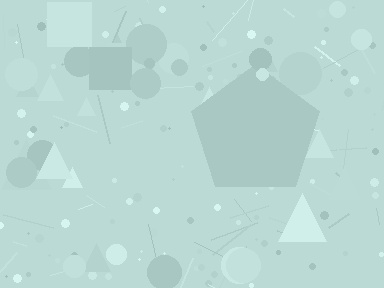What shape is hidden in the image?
A pentagon is hidden in the image.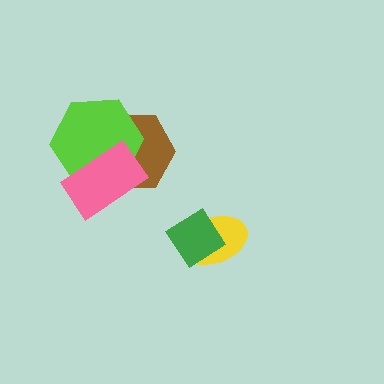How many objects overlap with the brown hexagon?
2 objects overlap with the brown hexagon.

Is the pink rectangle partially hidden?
No, no other shape covers it.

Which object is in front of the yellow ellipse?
The green diamond is in front of the yellow ellipse.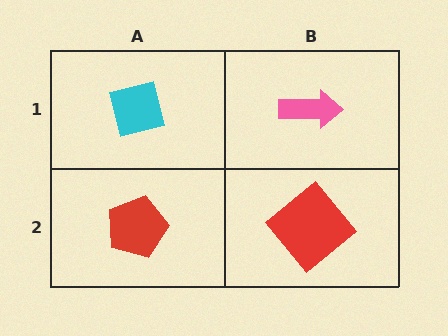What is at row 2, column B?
A red diamond.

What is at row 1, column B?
A pink arrow.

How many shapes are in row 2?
2 shapes.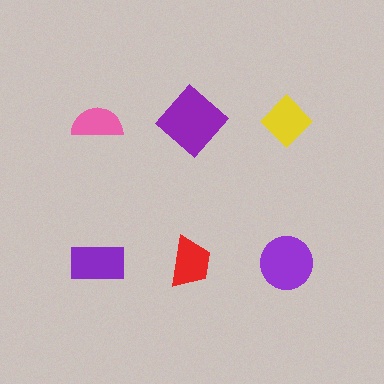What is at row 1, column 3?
A yellow diamond.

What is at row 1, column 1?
A pink semicircle.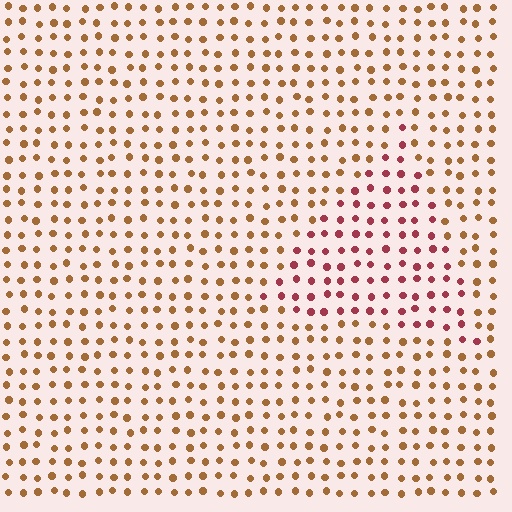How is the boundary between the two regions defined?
The boundary is defined purely by a slight shift in hue (about 41 degrees). Spacing, size, and orientation are identical on both sides.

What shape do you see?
I see a triangle.